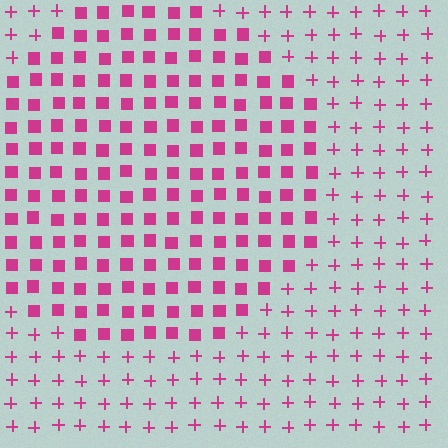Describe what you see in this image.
The image is filled with small magenta elements arranged in a uniform grid. A circle-shaped region contains squares, while the surrounding area contains plus signs. The boundary is defined purely by the change in element shape.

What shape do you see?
I see a circle.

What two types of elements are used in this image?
The image uses squares inside the circle region and plus signs outside it.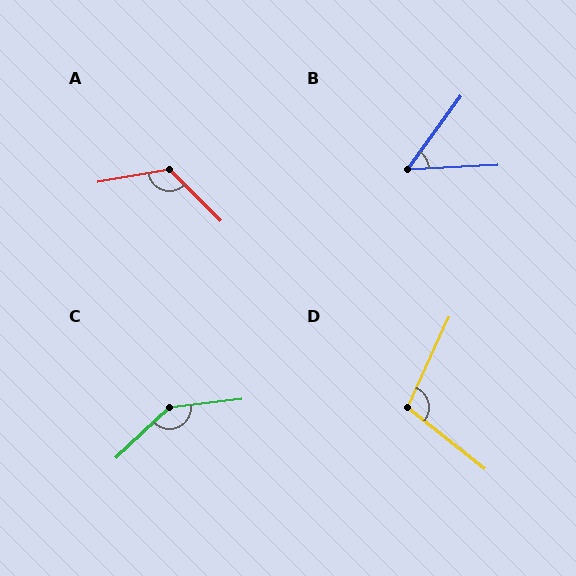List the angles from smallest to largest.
B (51°), D (104°), A (125°), C (144°).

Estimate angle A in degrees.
Approximately 125 degrees.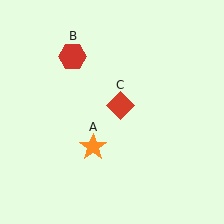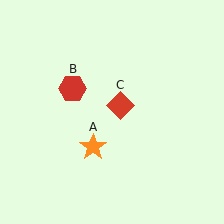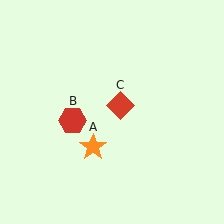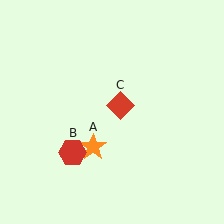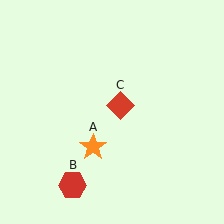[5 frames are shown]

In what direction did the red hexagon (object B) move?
The red hexagon (object B) moved down.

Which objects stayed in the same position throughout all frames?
Orange star (object A) and red diamond (object C) remained stationary.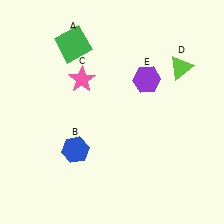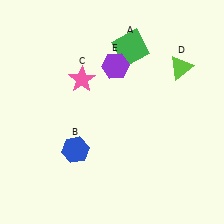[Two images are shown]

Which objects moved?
The objects that moved are: the green square (A), the purple hexagon (E).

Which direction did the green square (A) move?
The green square (A) moved right.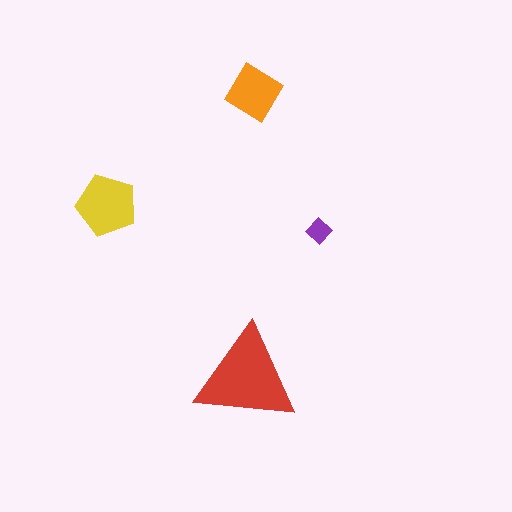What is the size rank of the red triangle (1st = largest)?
1st.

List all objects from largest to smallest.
The red triangle, the yellow pentagon, the orange diamond, the purple diamond.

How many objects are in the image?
There are 4 objects in the image.